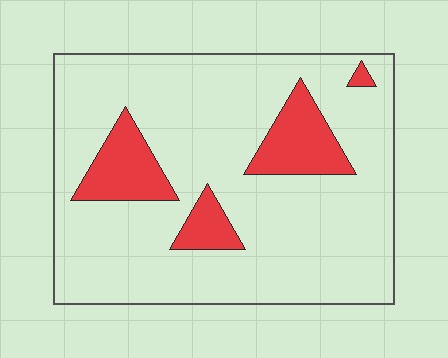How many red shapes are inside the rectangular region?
4.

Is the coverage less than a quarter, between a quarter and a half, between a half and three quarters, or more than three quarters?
Less than a quarter.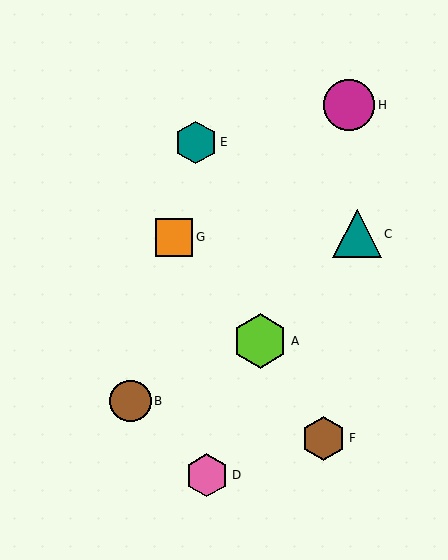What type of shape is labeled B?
Shape B is a brown circle.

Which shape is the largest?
The lime hexagon (labeled A) is the largest.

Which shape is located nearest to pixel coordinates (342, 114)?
The magenta circle (labeled H) at (349, 105) is nearest to that location.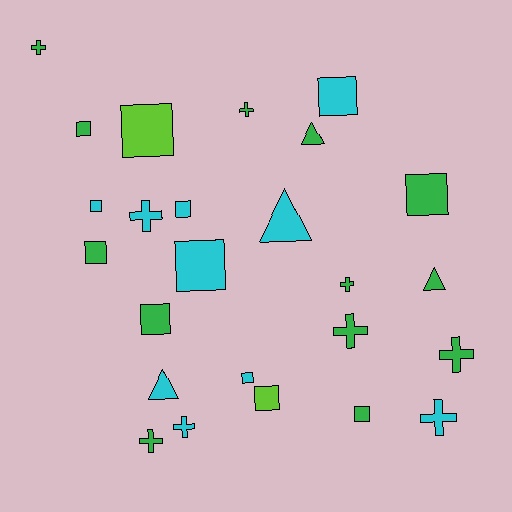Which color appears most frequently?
Green, with 13 objects.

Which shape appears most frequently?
Square, with 12 objects.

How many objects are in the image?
There are 25 objects.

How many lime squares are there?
There are 2 lime squares.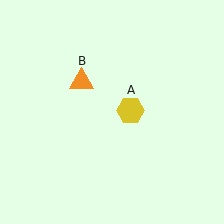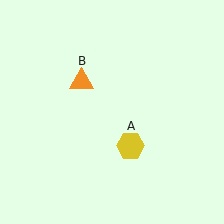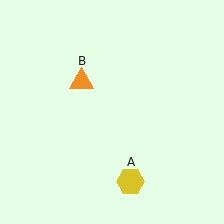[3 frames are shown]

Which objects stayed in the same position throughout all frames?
Orange triangle (object B) remained stationary.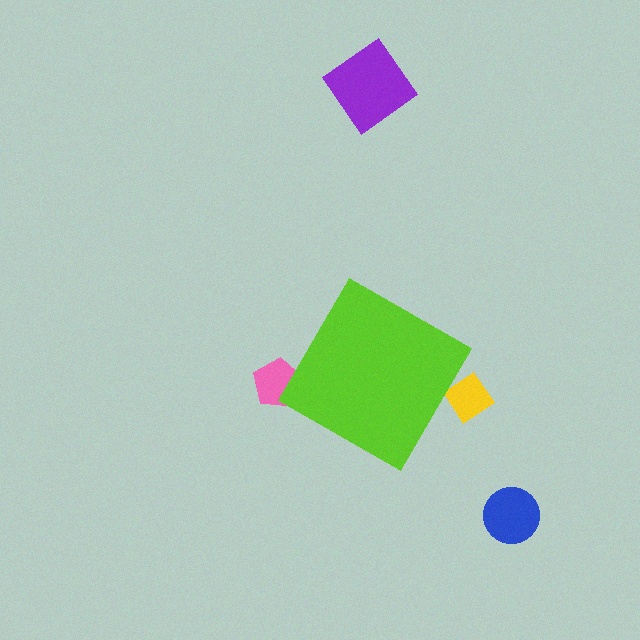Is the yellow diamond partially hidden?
Yes, the yellow diamond is partially hidden behind the lime diamond.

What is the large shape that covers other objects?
A lime diamond.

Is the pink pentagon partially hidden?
Yes, the pink pentagon is partially hidden behind the lime diamond.